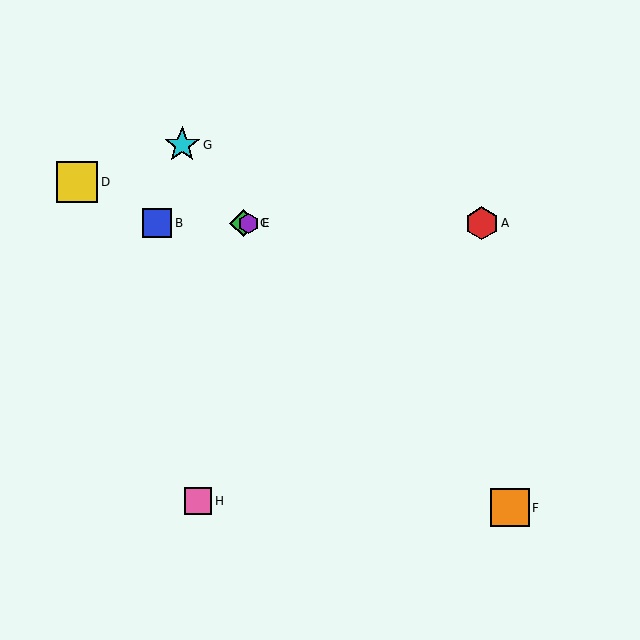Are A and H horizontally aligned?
No, A is at y≈223 and H is at y≈501.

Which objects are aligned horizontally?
Objects A, B, C, E are aligned horizontally.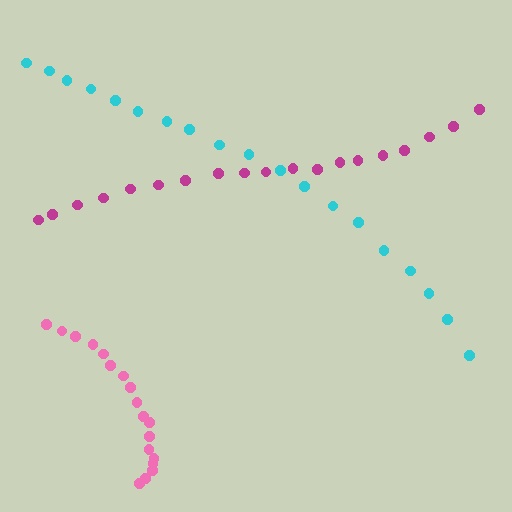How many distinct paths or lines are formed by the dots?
There are 3 distinct paths.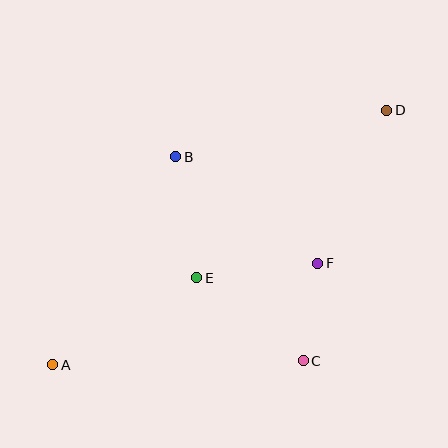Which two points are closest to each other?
Points C and F are closest to each other.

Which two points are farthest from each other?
Points A and D are farthest from each other.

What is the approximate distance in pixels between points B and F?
The distance between B and F is approximately 177 pixels.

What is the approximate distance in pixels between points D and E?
The distance between D and E is approximately 253 pixels.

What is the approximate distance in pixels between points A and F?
The distance between A and F is approximately 284 pixels.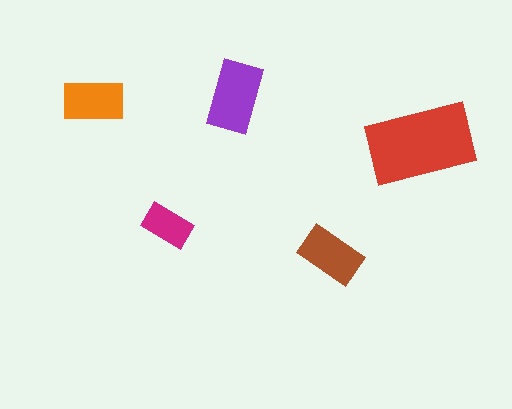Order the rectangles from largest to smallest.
the red one, the purple one, the brown one, the orange one, the magenta one.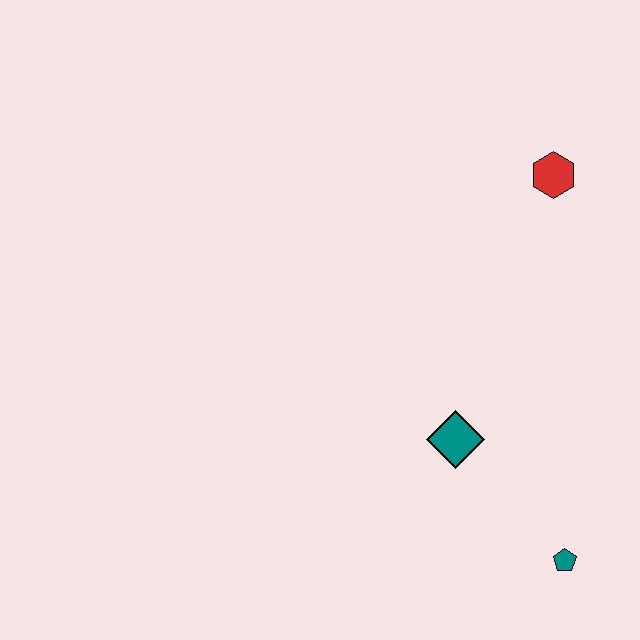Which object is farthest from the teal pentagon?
The red hexagon is farthest from the teal pentagon.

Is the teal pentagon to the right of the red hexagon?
Yes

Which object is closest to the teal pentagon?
The teal diamond is closest to the teal pentagon.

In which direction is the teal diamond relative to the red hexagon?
The teal diamond is below the red hexagon.